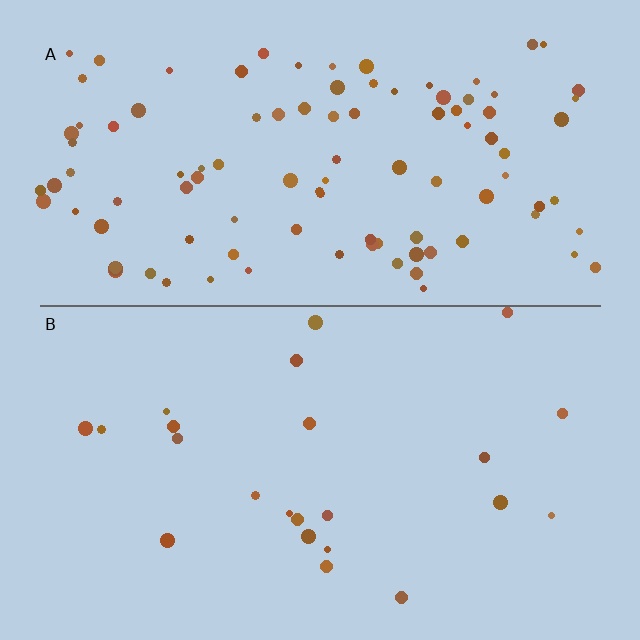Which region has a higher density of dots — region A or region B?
A (the top).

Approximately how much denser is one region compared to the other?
Approximately 4.4× — region A over region B.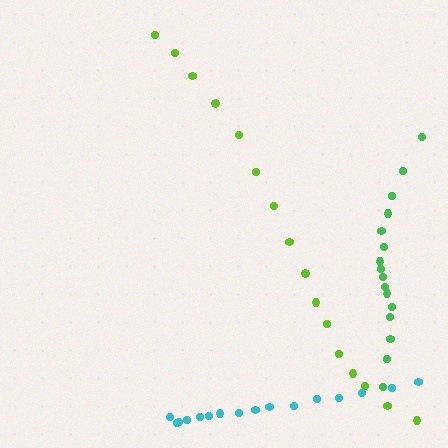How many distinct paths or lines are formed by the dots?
There are 3 distinct paths.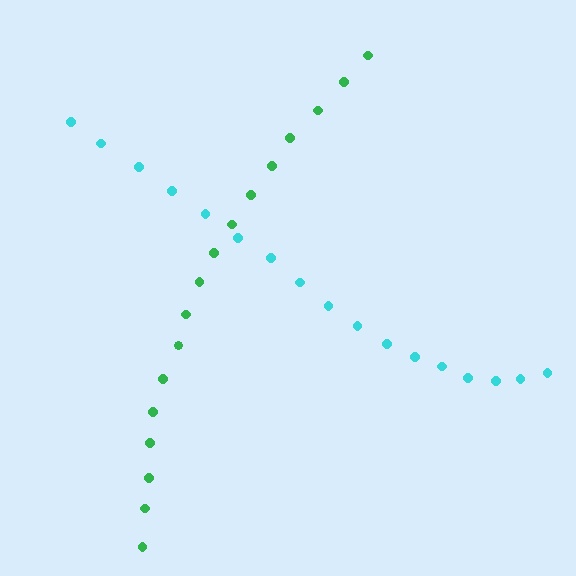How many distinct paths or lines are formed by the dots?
There are 2 distinct paths.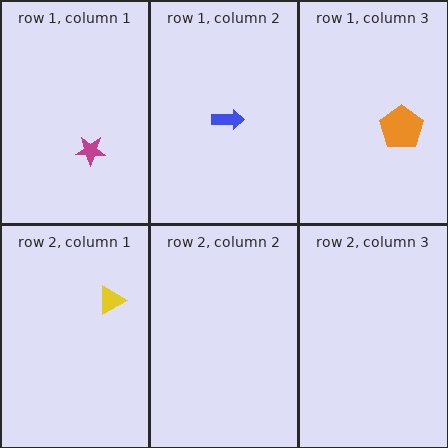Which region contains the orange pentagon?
The row 1, column 3 region.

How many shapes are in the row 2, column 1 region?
1.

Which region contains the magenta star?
The row 1, column 1 region.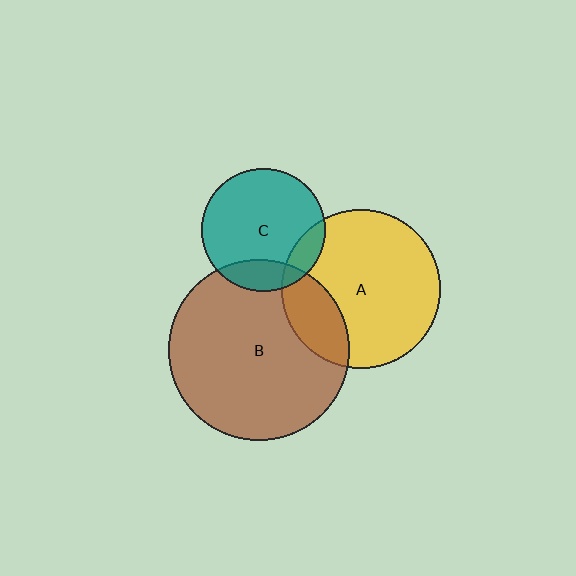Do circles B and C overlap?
Yes.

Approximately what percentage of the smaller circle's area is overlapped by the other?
Approximately 15%.